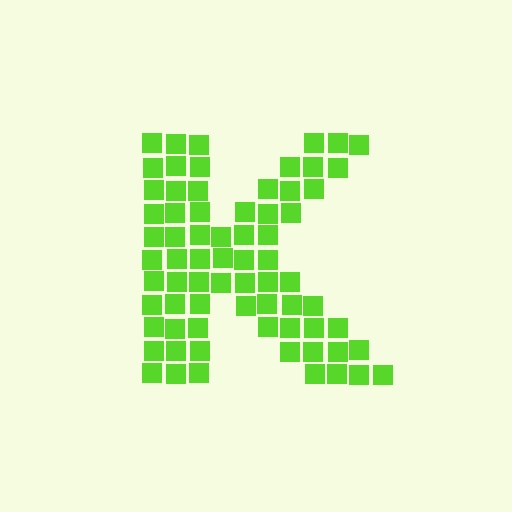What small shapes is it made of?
It is made of small squares.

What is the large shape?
The large shape is the letter K.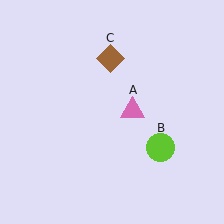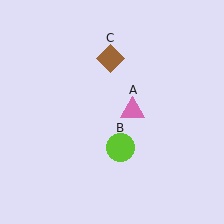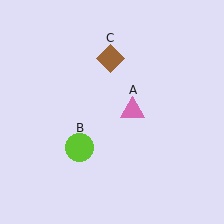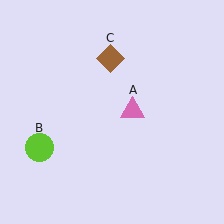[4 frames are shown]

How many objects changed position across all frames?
1 object changed position: lime circle (object B).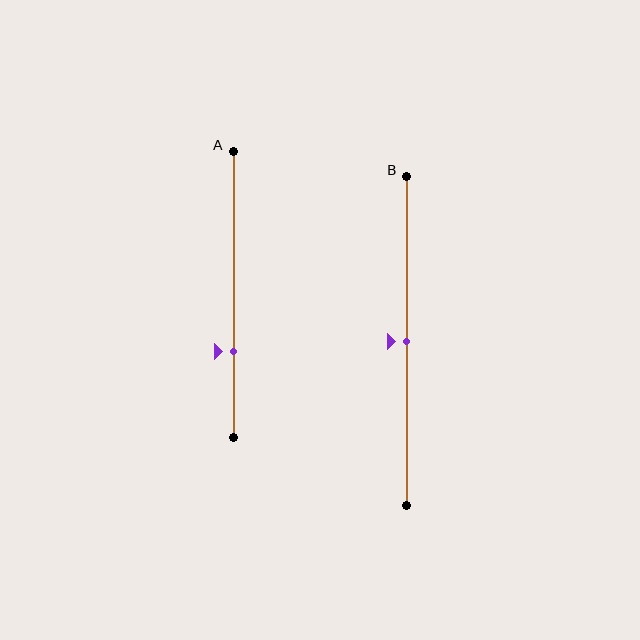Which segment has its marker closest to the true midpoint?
Segment B has its marker closest to the true midpoint.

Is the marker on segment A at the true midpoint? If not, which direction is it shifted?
No, the marker on segment A is shifted downward by about 20% of the segment length.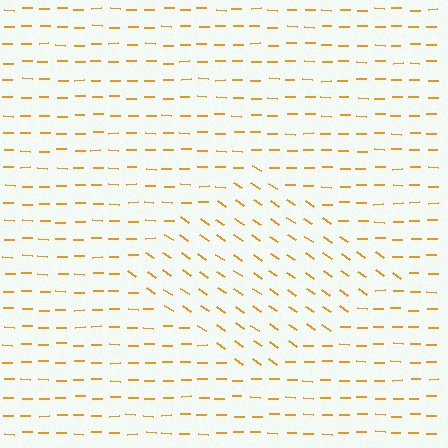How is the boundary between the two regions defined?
The boundary is defined purely by a change in line orientation (approximately 34 degrees difference). All lines are the same color and thickness.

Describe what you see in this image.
The image is filled with small orange line segments. A diamond region in the image has lines oriented differently from the surrounding lines, creating a visible texture boundary.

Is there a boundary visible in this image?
Yes, there is a texture boundary formed by a change in line orientation.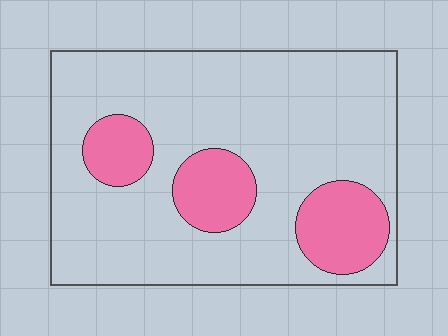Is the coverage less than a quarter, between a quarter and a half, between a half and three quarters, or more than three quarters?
Less than a quarter.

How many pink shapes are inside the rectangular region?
3.